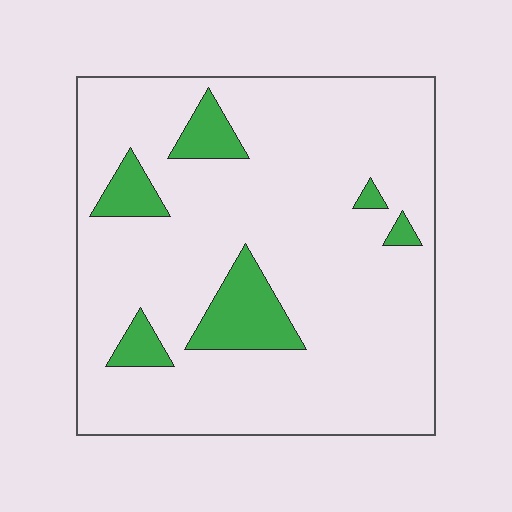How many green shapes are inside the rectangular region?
6.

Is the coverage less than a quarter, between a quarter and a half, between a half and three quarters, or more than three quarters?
Less than a quarter.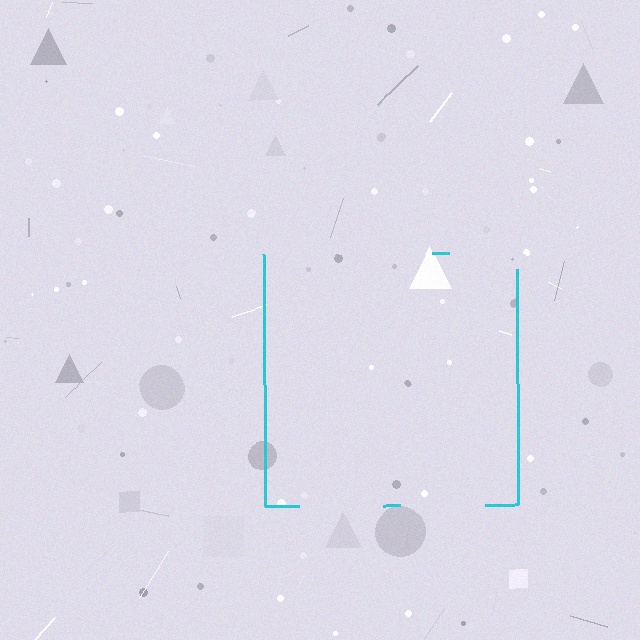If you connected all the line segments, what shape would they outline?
They would outline a square.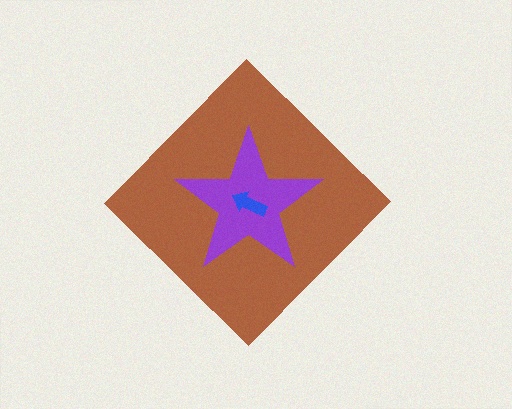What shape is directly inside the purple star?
The blue arrow.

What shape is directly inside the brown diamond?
The purple star.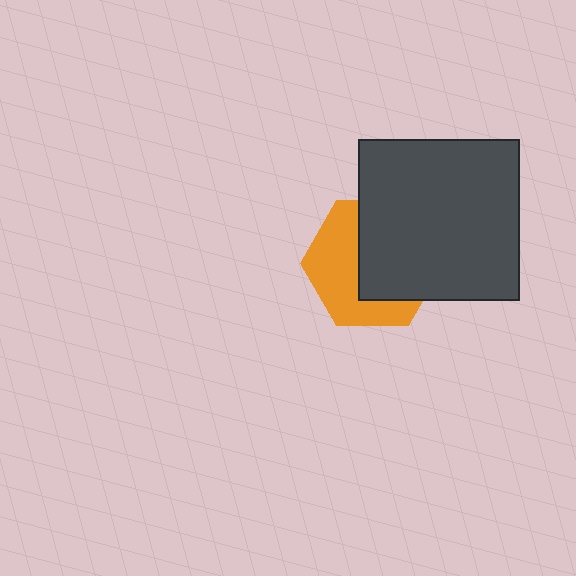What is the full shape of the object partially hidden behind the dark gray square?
The partially hidden object is an orange hexagon.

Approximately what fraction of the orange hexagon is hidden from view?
Roughly 54% of the orange hexagon is hidden behind the dark gray square.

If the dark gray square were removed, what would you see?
You would see the complete orange hexagon.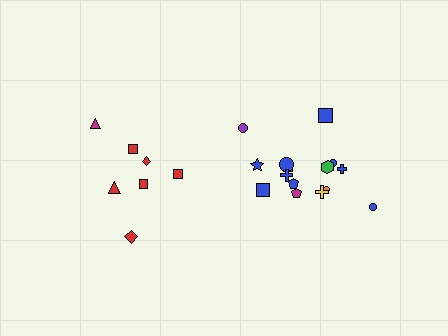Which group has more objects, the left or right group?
The right group.